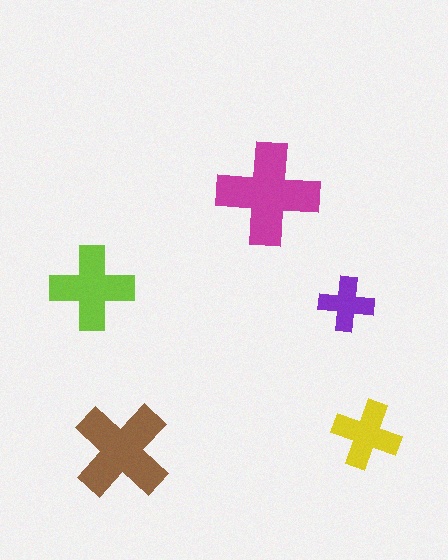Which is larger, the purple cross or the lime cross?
The lime one.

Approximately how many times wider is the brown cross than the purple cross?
About 2 times wider.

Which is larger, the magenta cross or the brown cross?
The magenta one.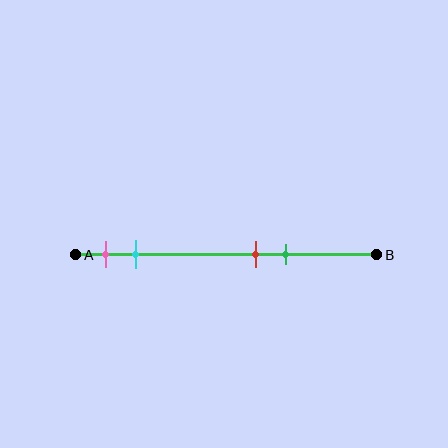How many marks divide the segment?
There are 4 marks dividing the segment.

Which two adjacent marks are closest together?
The red and green marks are the closest adjacent pair.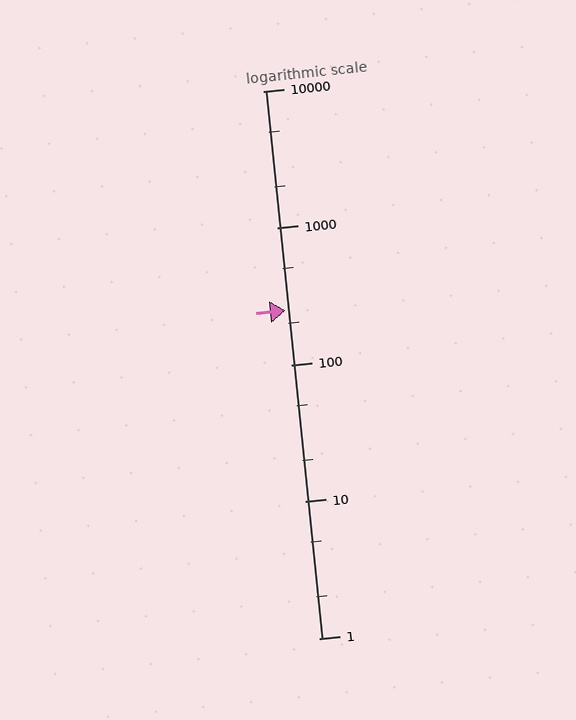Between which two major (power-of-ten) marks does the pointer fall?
The pointer is between 100 and 1000.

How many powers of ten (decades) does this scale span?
The scale spans 4 decades, from 1 to 10000.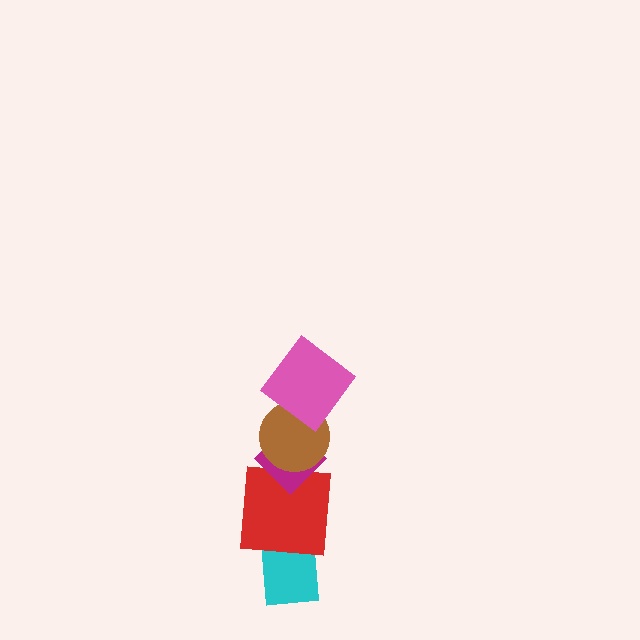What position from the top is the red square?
The red square is 4th from the top.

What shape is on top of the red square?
The magenta diamond is on top of the red square.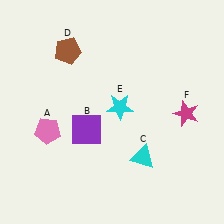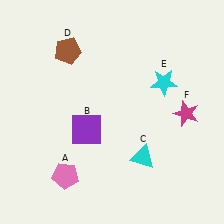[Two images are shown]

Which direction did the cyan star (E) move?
The cyan star (E) moved right.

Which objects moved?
The objects that moved are: the pink pentagon (A), the cyan star (E).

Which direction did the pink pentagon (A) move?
The pink pentagon (A) moved down.